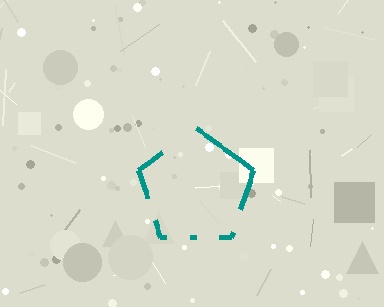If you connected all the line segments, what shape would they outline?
They would outline a pentagon.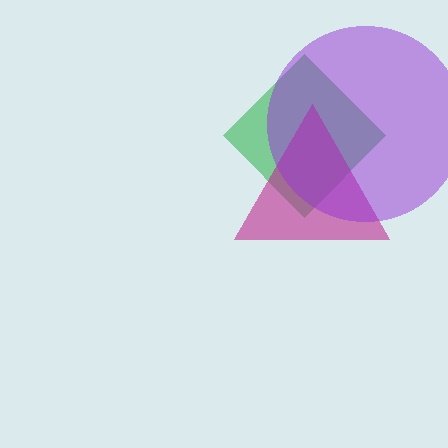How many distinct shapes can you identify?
There are 3 distinct shapes: a green diamond, a magenta triangle, a purple circle.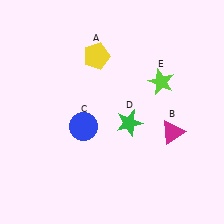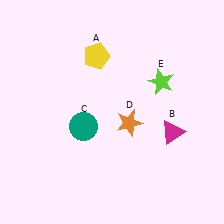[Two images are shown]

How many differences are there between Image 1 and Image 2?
There are 2 differences between the two images.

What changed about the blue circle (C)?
In Image 1, C is blue. In Image 2, it changed to teal.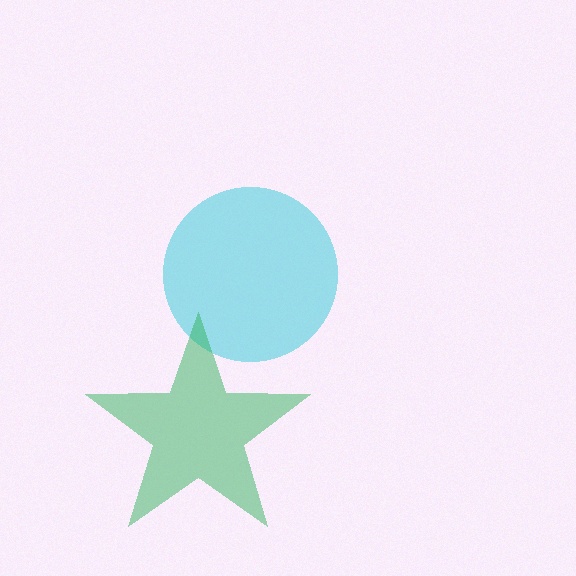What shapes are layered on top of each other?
The layered shapes are: a cyan circle, a green star.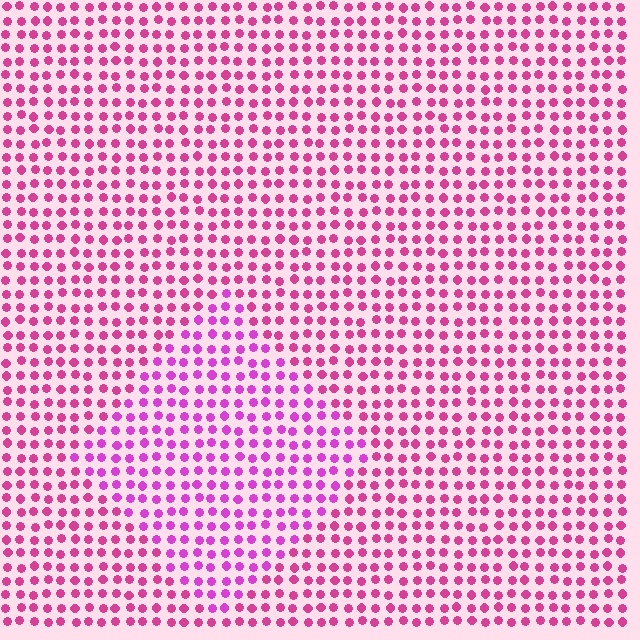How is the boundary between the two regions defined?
The boundary is defined purely by a slight shift in hue (about 24 degrees). Spacing, size, and orientation are identical on both sides.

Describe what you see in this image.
The image is filled with small magenta elements in a uniform arrangement. A diamond-shaped region is visible where the elements are tinted to a slightly different hue, forming a subtle color boundary.